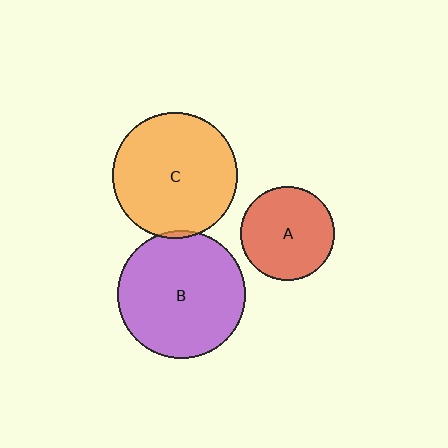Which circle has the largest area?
Circle B (purple).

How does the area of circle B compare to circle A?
Approximately 1.9 times.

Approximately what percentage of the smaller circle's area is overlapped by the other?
Approximately 5%.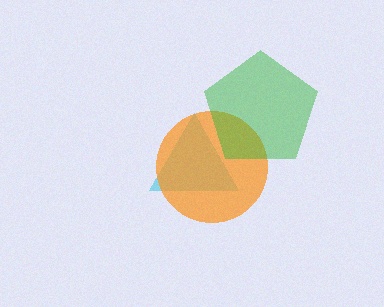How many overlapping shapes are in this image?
There are 3 overlapping shapes in the image.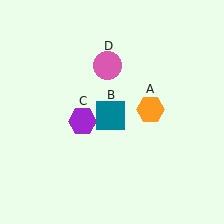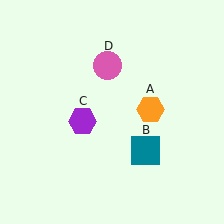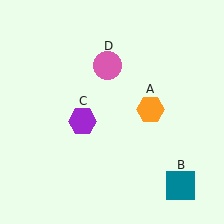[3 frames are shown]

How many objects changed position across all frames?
1 object changed position: teal square (object B).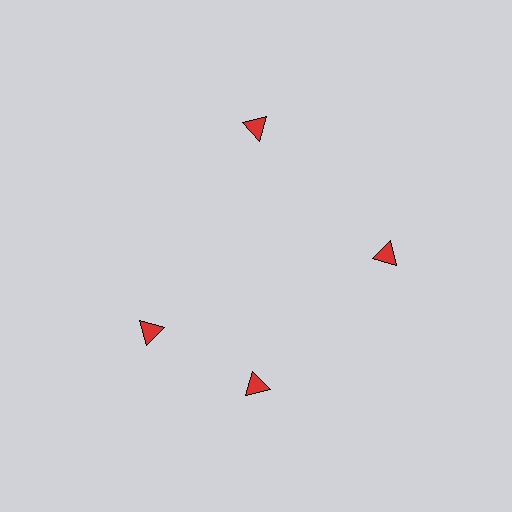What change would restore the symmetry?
The symmetry would be restored by rotating it back into even spacing with its neighbors so that all 4 triangles sit at equal angles and equal distance from the center.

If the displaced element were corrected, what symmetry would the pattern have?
It would have 4-fold rotational symmetry — the pattern would map onto itself every 90 degrees.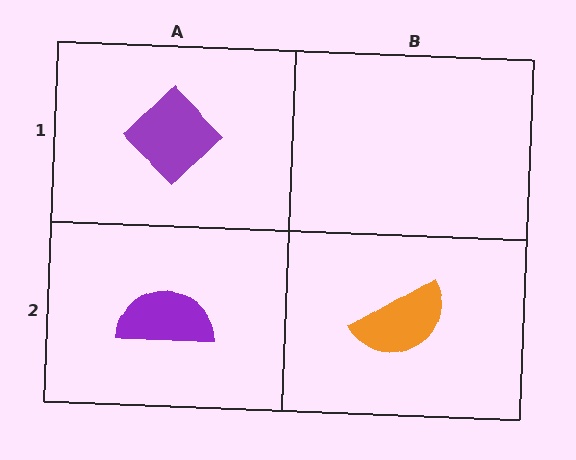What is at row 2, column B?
An orange semicircle.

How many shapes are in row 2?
2 shapes.